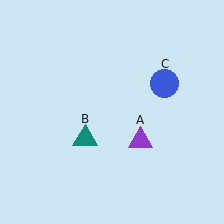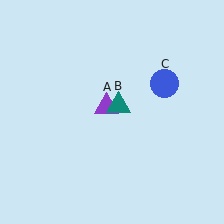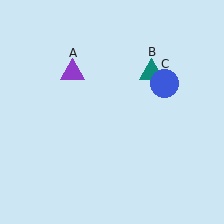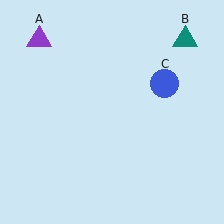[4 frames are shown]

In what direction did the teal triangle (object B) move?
The teal triangle (object B) moved up and to the right.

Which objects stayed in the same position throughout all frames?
Blue circle (object C) remained stationary.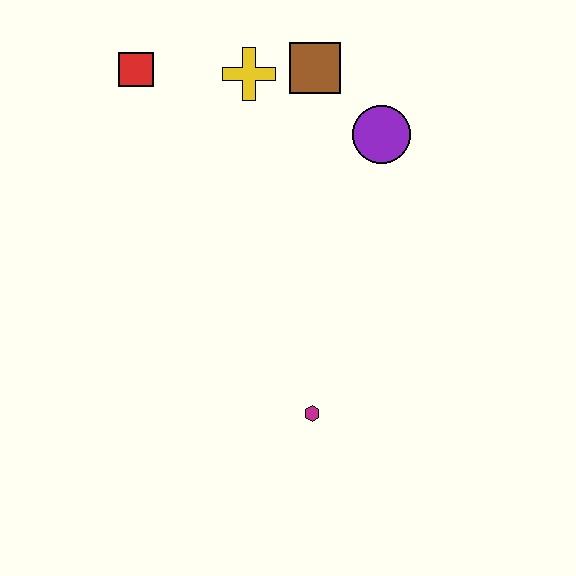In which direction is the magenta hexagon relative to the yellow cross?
The magenta hexagon is below the yellow cross.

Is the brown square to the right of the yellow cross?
Yes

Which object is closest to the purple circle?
The brown square is closest to the purple circle.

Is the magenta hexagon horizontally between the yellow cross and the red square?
No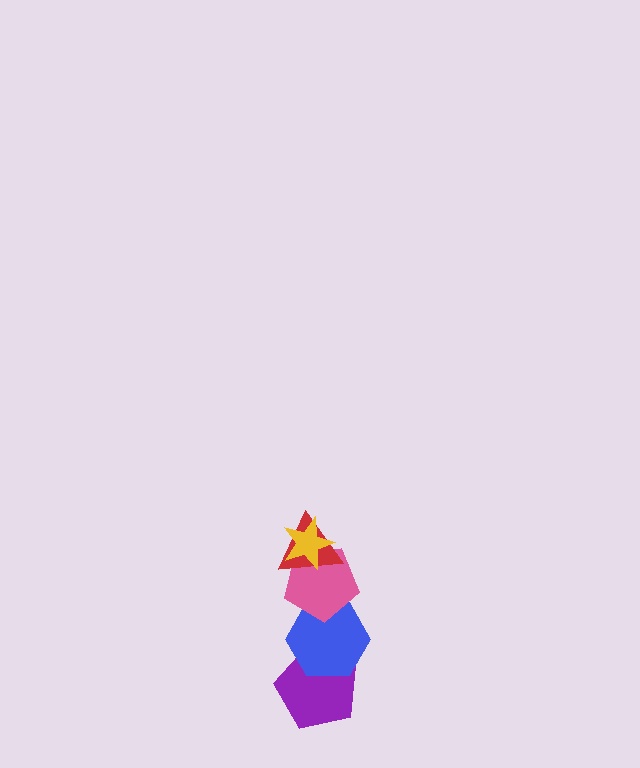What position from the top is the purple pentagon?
The purple pentagon is 5th from the top.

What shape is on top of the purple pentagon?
The blue hexagon is on top of the purple pentagon.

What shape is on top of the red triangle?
The yellow star is on top of the red triangle.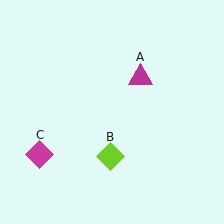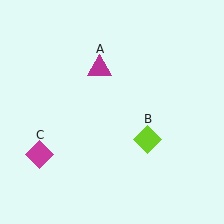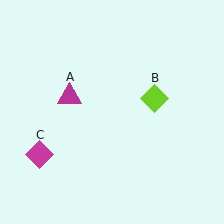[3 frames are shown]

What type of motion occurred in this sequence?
The magenta triangle (object A), lime diamond (object B) rotated counterclockwise around the center of the scene.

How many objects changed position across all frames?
2 objects changed position: magenta triangle (object A), lime diamond (object B).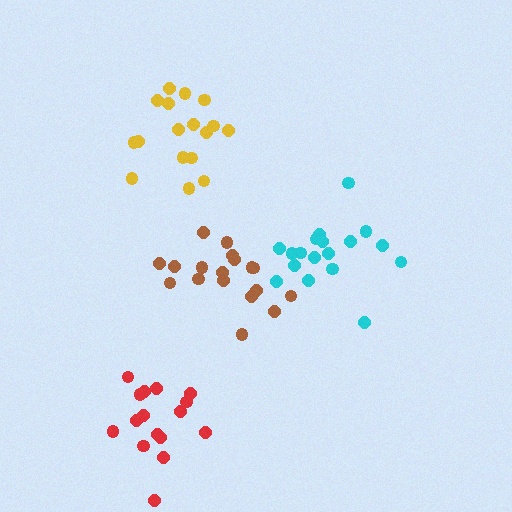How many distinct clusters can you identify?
There are 4 distinct clusters.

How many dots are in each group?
Group 1: 18 dots, Group 2: 18 dots, Group 3: 17 dots, Group 4: 16 dots (69 total).